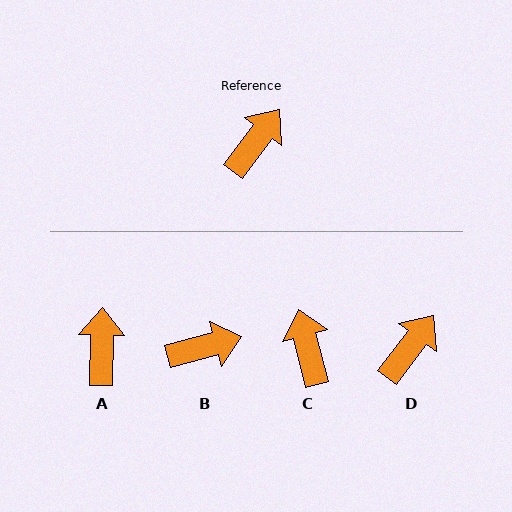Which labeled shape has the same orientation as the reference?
D.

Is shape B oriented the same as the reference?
No, it is off by about 38 degrees.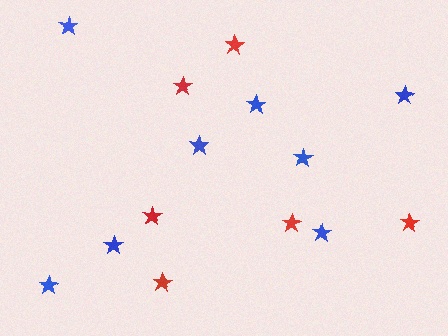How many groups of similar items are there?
There are 2 groups: one group of blue stars (8) and one group of red stars (6).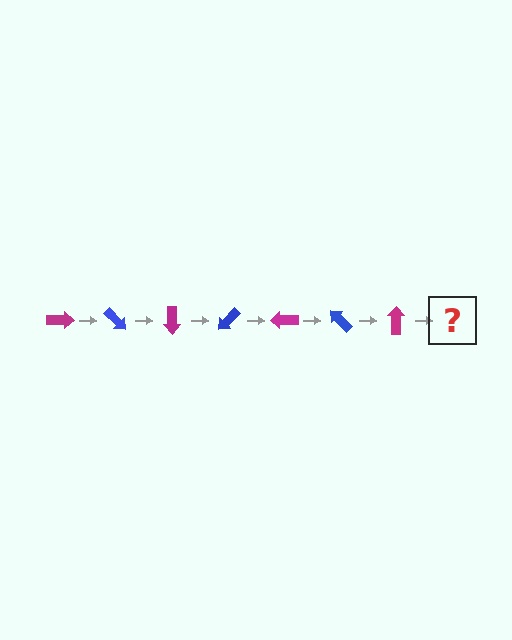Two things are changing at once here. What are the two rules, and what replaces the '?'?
The two rules are that it rotates 45 degrees each step and the color cycles through magenta and blue. The '?' should be a blue arrow, rotated 315 degrees from the start.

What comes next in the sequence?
The next element should be a blue arrow, rotated 315 degrees from the start.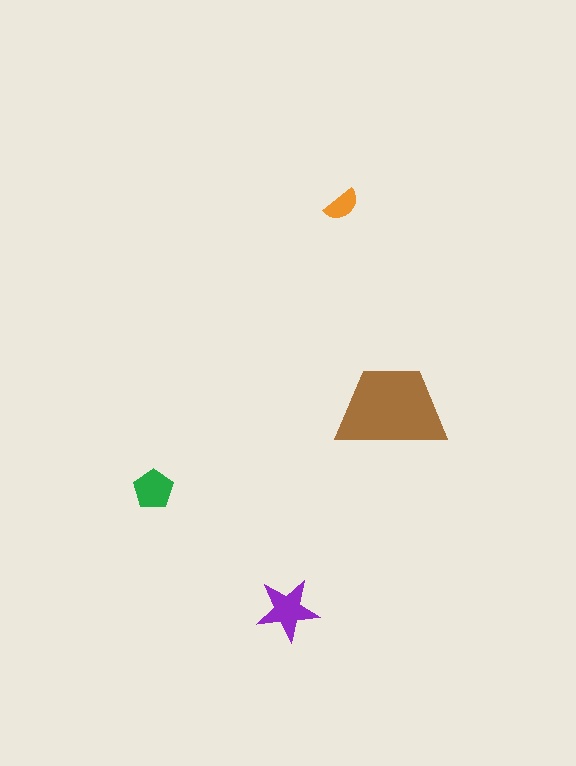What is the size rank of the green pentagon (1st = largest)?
3rd.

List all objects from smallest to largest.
The orange semicircle, the green pentagon, the purple star, the brown trapezoid.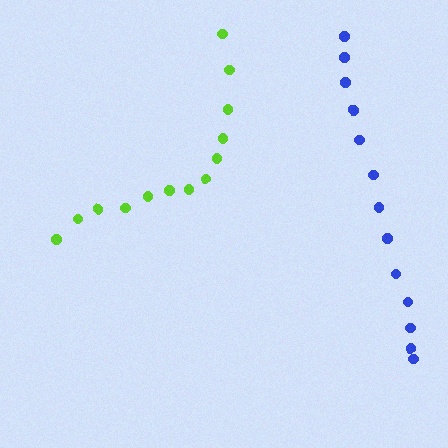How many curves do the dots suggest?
There are 2 distinct paths.